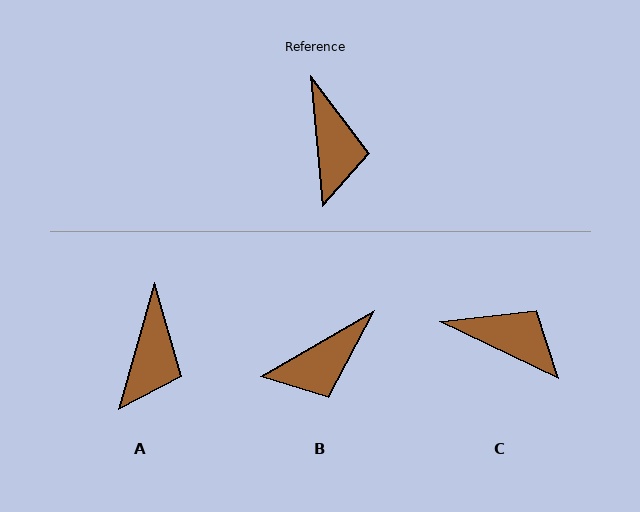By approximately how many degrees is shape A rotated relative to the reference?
Approximately 21 degrees clockwise.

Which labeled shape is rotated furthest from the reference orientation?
B, about 65 degrees away.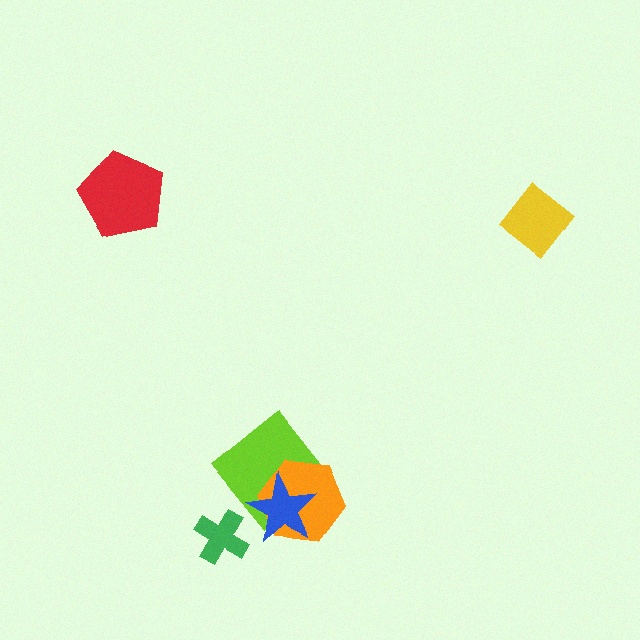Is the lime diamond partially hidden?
Yes, it is partially covered by another shape.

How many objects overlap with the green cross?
0 objects overlap with the green cross.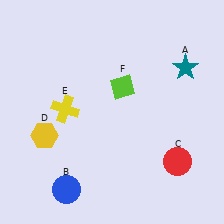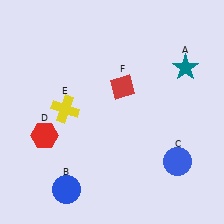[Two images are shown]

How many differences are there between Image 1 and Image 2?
There are 3 differences between the two images.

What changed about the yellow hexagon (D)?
In Image 1, D is yellow. In Image 2, it changed to red.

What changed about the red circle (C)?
In Image 1, C is red. In Image 2, it changed to blue.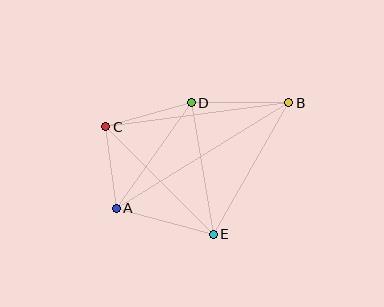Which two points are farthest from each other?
Points A and B are farthest from each other.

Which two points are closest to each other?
Points A and C are closest to each other.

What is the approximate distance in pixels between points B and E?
The distance between B and E is approximately 152 pixels.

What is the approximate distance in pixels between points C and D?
The distance between C and D is approximately 89 pixels.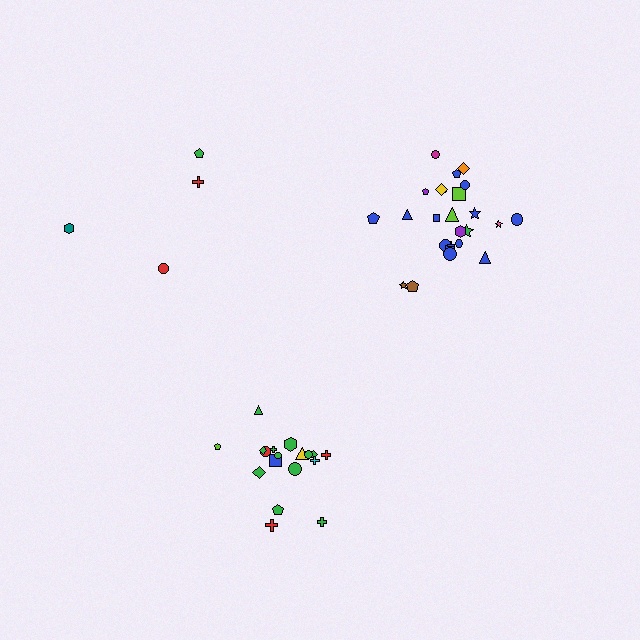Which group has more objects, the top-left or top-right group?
The top-right group.